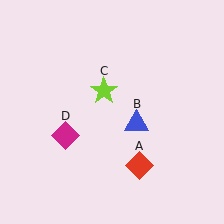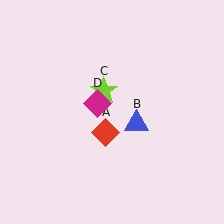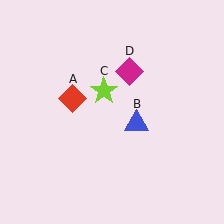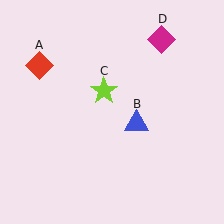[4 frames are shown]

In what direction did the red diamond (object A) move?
The red diamond (object A) moved up and to the left.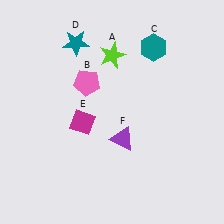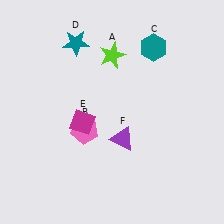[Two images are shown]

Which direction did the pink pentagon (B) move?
The pink pentagon (B) moved down.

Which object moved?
The pink pentagon (B) moved down.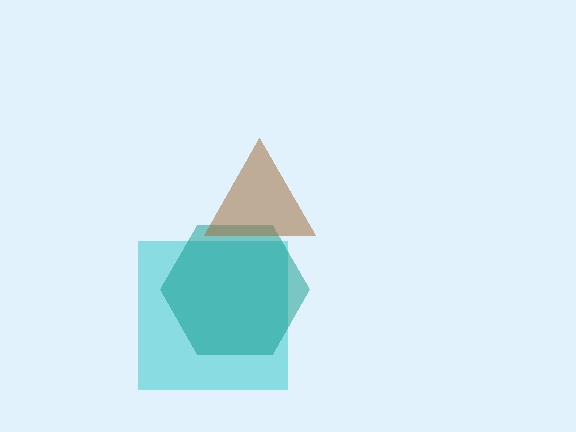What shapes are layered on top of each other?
The layered shapes are: a cyan square, a teal hexagon, a brown triangle.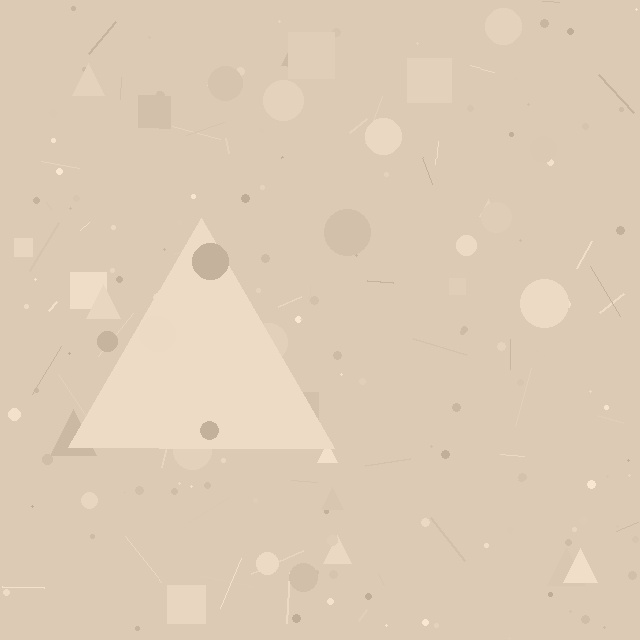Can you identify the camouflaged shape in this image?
The camouflaged shape is a triangle.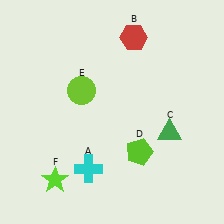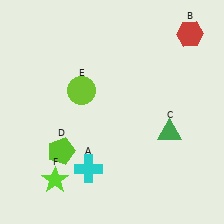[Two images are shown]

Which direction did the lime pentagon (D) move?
The lime pentagon (D) moved left.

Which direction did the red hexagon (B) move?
The red hexagon (B) moved right.